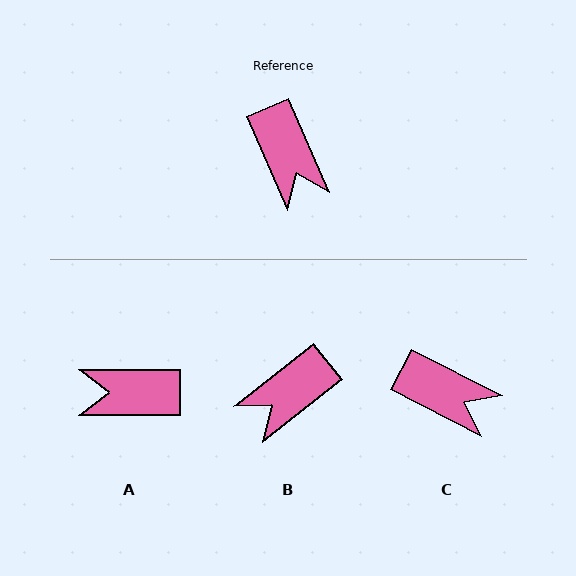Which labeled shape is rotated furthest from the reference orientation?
A, about 114 degrees away.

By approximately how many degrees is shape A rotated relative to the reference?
Approximately 114 degrees clockwise.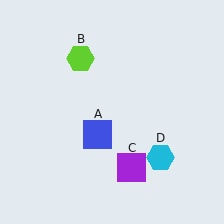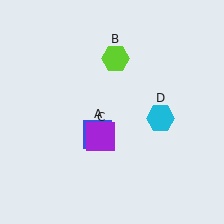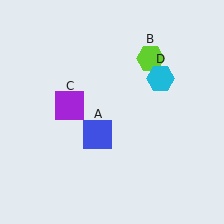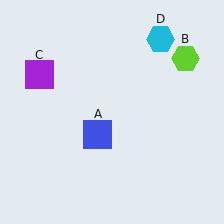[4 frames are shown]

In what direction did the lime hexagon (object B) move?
The lime hexagon (object B) moved right.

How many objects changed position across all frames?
3 objects changed position: lime hexagon (object B), purple square (object C), cyan hexagon (object D).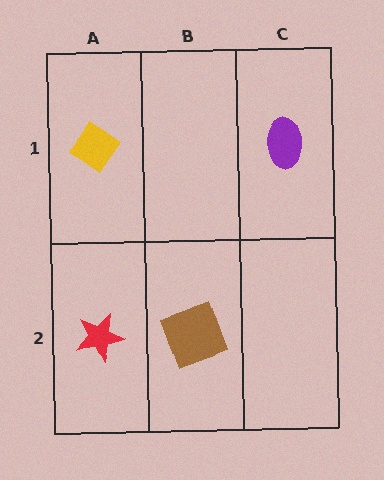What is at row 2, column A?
A red star.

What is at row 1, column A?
A yellow diamond.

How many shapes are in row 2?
2 shapes.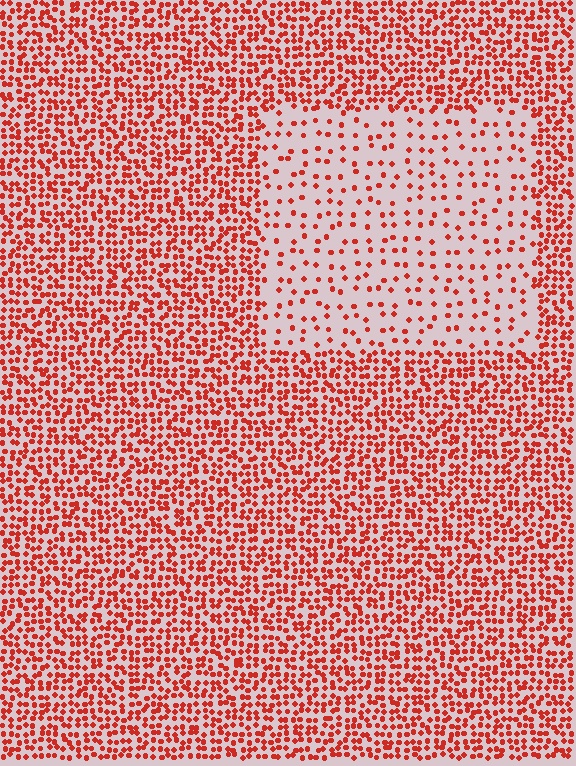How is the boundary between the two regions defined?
The boundary is defined by a change in element density (approximately 3.0x ratio). All elements are the same color, size, and shape.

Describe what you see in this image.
The image contains small red elements arranged at two different densities. A rectangle-shaped region is visible where the elements are less densely packed than the surrounding area.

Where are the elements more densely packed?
The elements are more densely packed outside the rectangle boundary.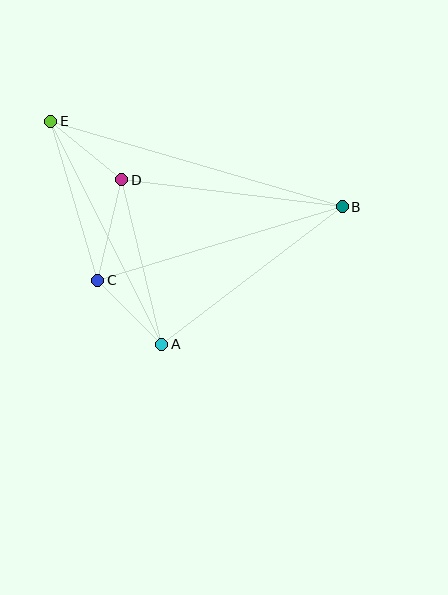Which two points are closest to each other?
Points A and C are closest to each other.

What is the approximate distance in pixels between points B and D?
The distance between B and D is approximately 222 pixels.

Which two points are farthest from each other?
Points B and E are farthest from each other.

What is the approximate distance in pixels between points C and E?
The distance between C and E is approximately 166 pixels.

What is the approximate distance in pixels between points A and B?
The distance between A and B is approximately 227 pixels.